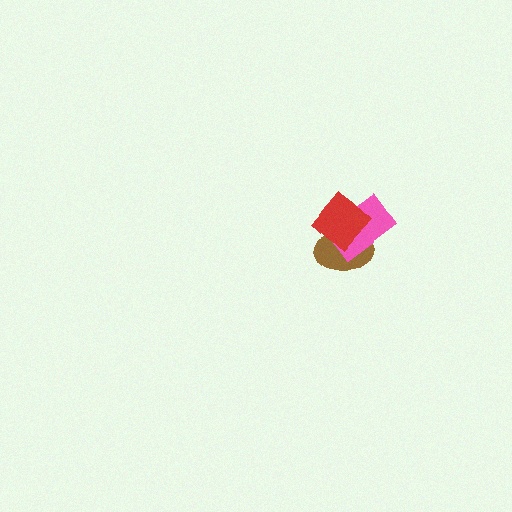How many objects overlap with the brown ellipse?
2 objects overlap with the brown ellipse.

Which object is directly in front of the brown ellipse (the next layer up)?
The pink rectangle is directly in front of the brown ellipse.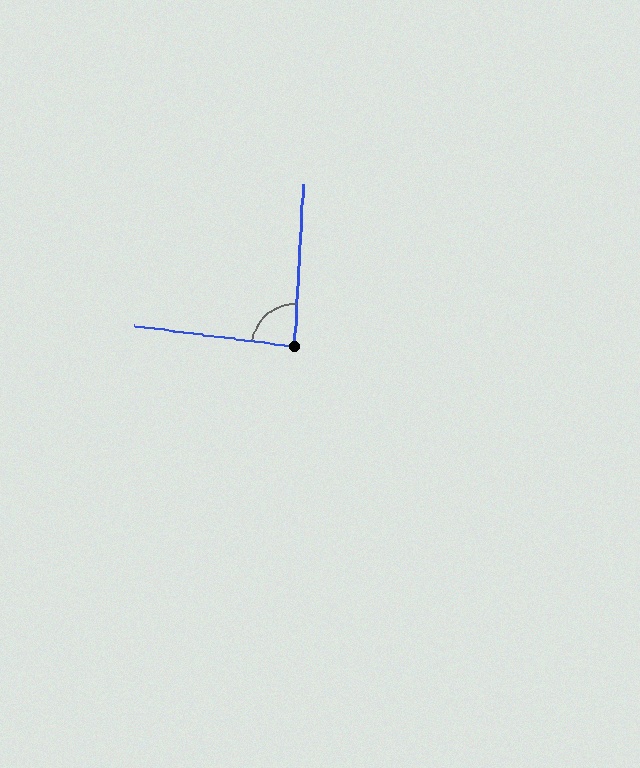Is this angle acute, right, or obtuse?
It is approximately a right angle.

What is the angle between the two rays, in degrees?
Approximately 86 degrees.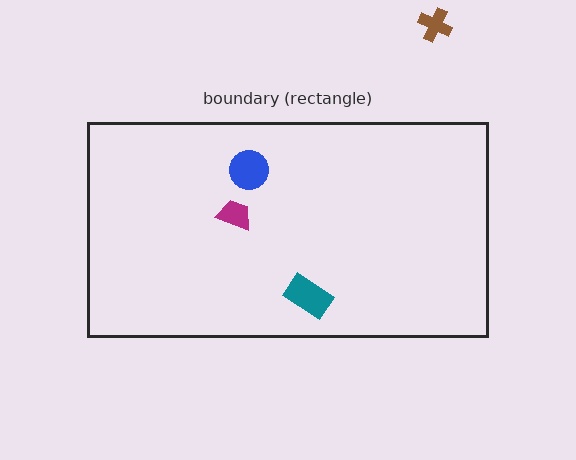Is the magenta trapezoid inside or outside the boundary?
Inside.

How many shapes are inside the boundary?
3 inside, 1 outside.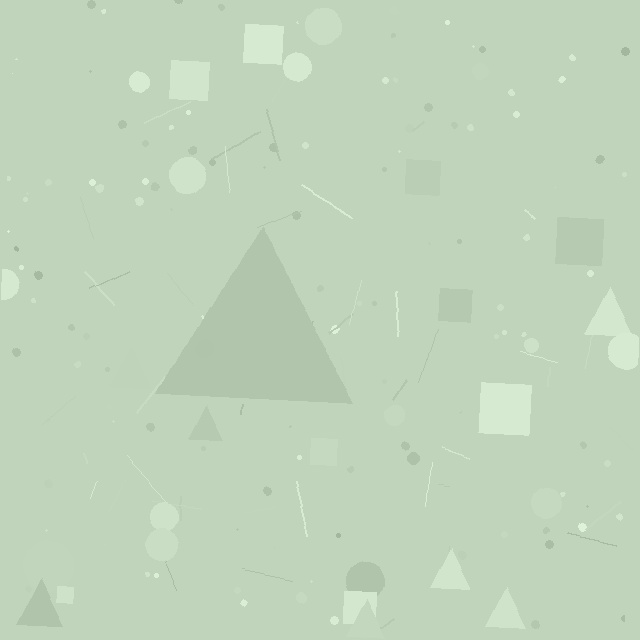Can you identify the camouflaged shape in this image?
The camouflaged shape is a triangle.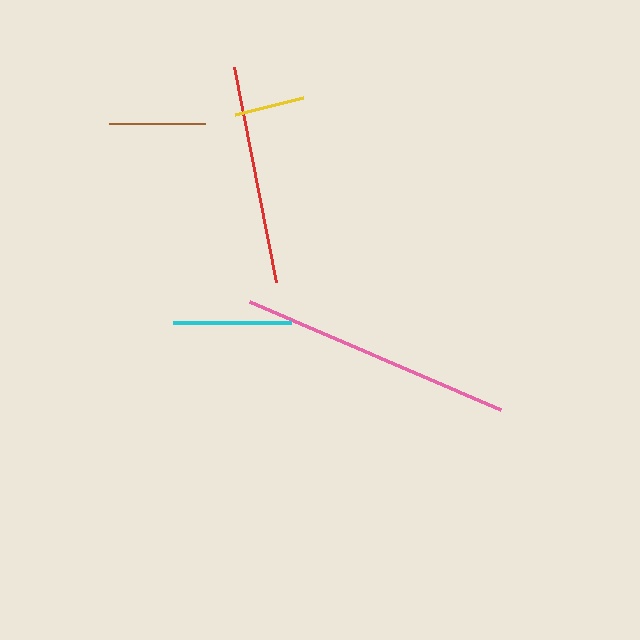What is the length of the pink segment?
The pink segment is approximately 273 pixels long.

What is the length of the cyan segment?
The cyan segment is approximately 118 pixels long.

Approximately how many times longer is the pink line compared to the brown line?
The pink line is approximately 2.9 times the length of the brown line.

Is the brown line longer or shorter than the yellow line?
The brown line is longer than the yellow line.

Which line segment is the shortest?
The yellow line is the shortest at approximately 70 pixels.